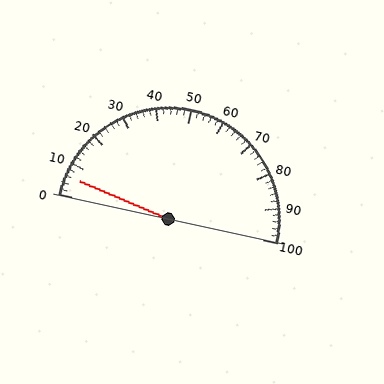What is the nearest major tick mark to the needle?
The nearest major tick mark is 10.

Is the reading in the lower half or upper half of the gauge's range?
The reading is in the lower half of the range (0 to 100).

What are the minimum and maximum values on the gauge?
The gauge ranges from 0 to 100.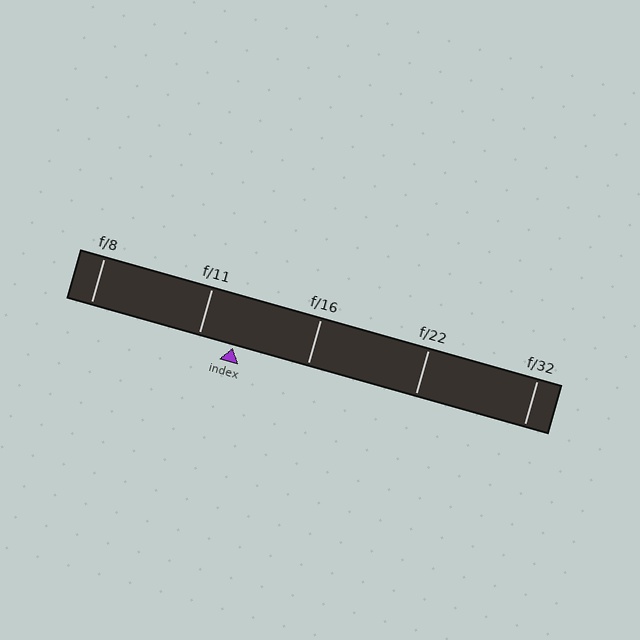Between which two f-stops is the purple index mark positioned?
The index mark is between f/11 and f/16.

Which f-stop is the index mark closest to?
The index mark is closest to f/11.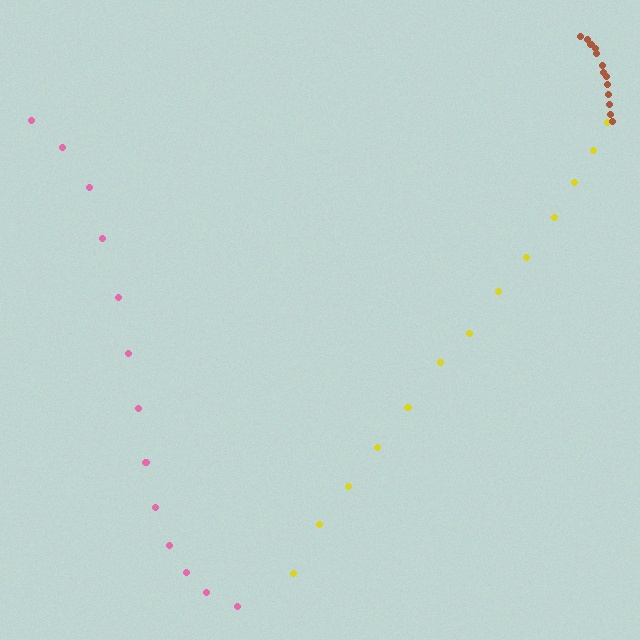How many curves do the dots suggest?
There are 3 distinct paths.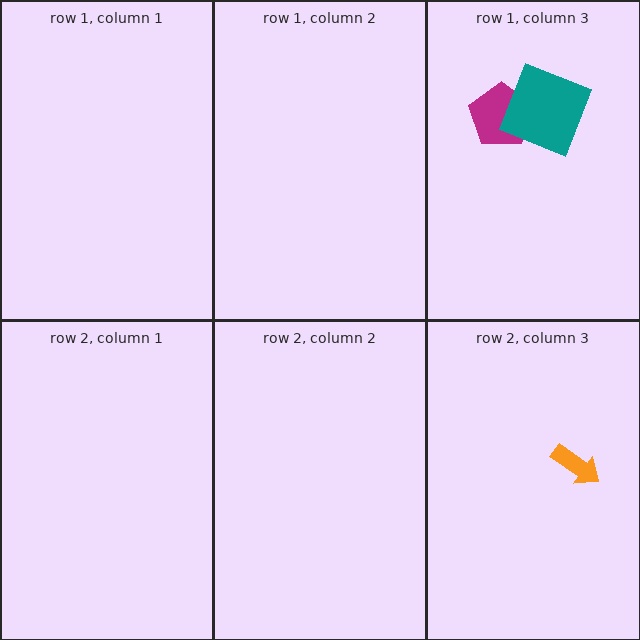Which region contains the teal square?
The row 1, column 3 region.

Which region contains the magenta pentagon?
The row 1, column 3 region.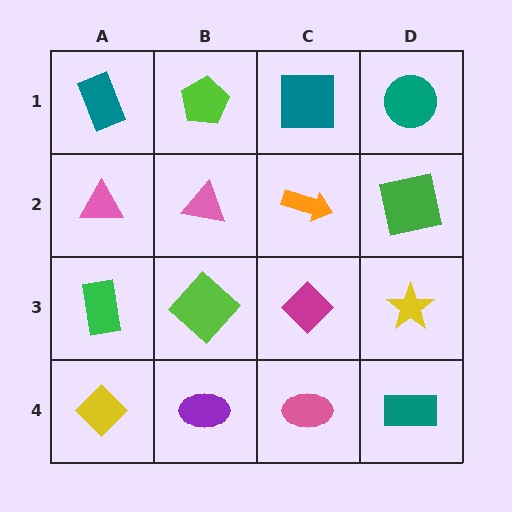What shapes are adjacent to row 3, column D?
A green square (row 2, column D), a teal rectangle (row 4, column D), a magenta diamond (row 3, column C).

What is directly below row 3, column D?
A teal rectangle.